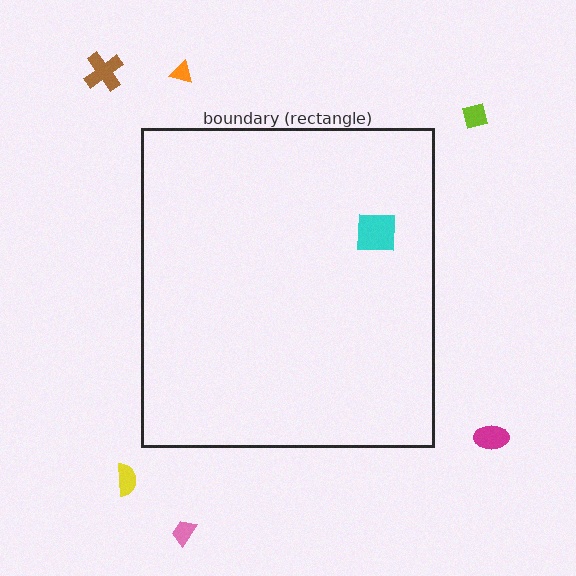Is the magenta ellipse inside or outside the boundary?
Outside.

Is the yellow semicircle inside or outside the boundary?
Outside.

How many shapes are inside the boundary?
1 inside, 6 outside.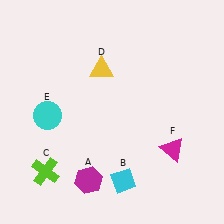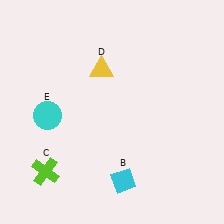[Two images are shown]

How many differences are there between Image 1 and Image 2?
There are 2 differences between the two images.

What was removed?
The magenta triangle (F), the magenta hexagon (A) were removed in Image 2.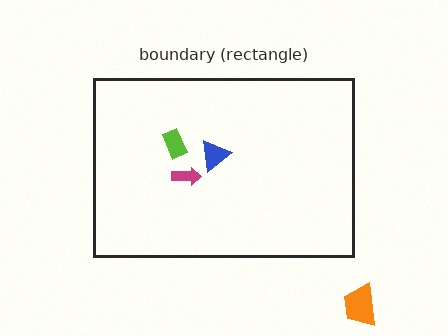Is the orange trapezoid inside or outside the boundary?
Outside.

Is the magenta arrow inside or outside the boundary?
Inside.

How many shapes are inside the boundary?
3 inside, 1 outside.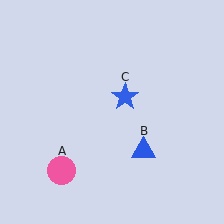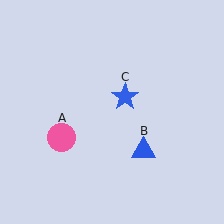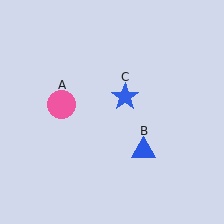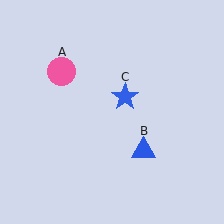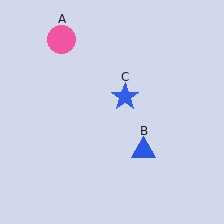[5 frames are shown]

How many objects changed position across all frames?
1 object changed position: pink circle (object A).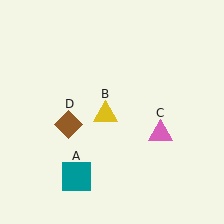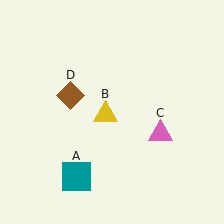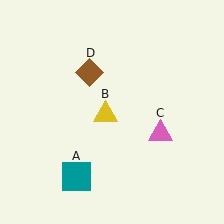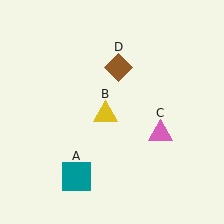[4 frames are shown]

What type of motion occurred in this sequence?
The brown diamond (object D) rotated clockwise around the center of the scene.